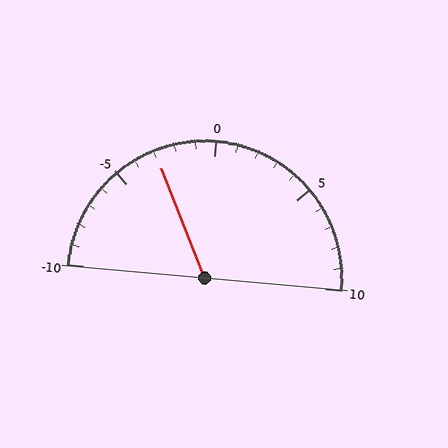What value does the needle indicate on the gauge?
The needle indicates approximately -3.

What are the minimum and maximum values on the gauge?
The gauge ranges from -10 to 10.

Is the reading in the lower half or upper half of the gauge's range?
The reading is in the lower half of the range (-10 to 10).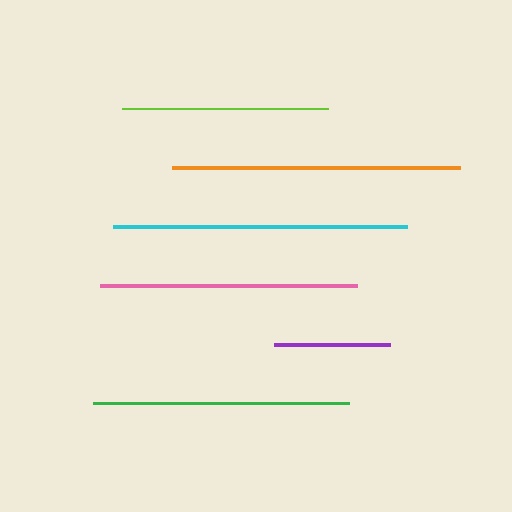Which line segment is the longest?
The cyan line is the longest at approximately 295 pixels.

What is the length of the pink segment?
The pink segment is approximately 257 pixels long.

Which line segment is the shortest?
The purple line is the shortest at approximately 116 pixels.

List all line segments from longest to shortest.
From longest to shortest: cyan, orange, pink, green, lime, purple.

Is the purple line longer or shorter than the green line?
The green line is longer than the purple line.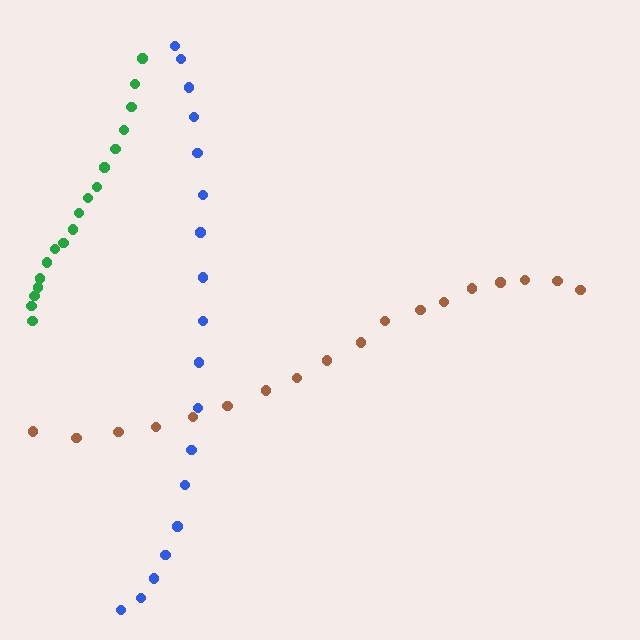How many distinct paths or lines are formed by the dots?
There are 3 distinct paths.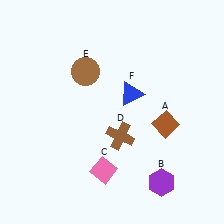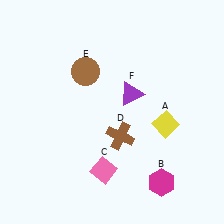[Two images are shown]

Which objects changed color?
A changed from brown to yellow. B changed from purple to magenta. F changed from blue to purple.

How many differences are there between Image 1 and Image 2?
There are 3 differences between the two images.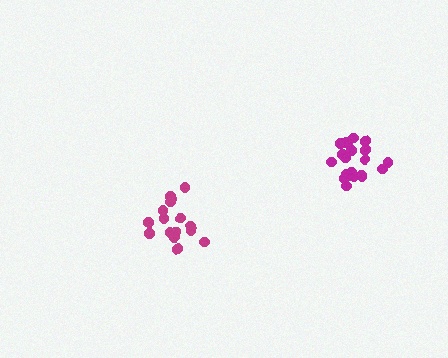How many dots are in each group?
Group 1: 21 dots, Group 2: 16 dots (37 total).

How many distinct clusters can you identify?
There are 2 distinct clusters.